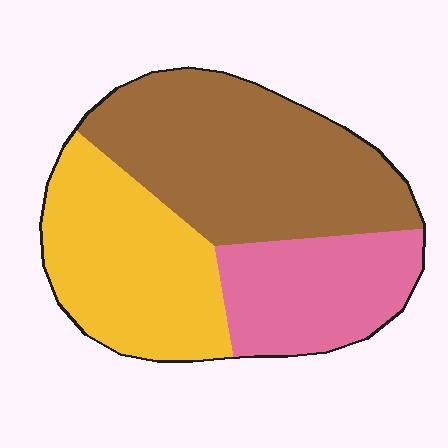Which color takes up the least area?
Pink, at roughly 25%.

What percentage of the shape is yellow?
Yellow covers 33% of the shape.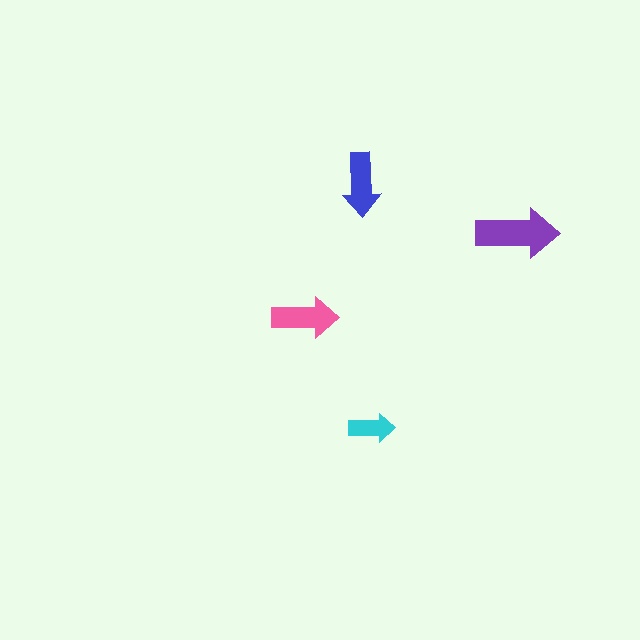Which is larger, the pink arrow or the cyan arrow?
The pink one.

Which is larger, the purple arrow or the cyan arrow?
The purple one.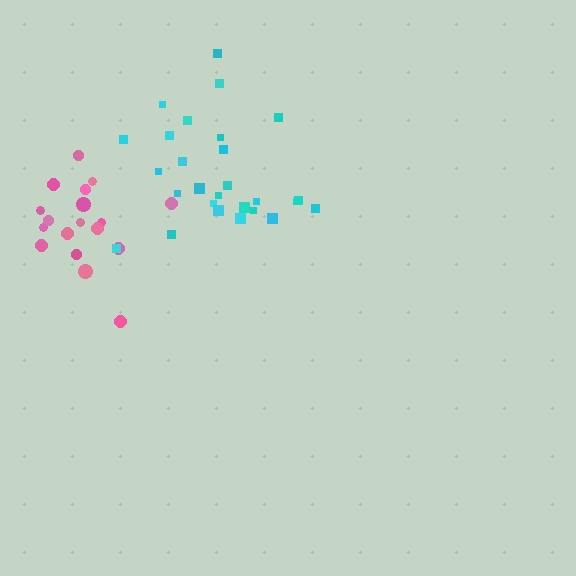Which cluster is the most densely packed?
Cyan.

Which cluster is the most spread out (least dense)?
Pink.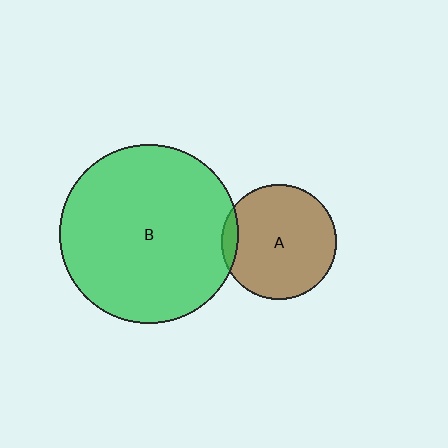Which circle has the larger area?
Circle B (green).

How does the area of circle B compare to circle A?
Approximately 2.4 times.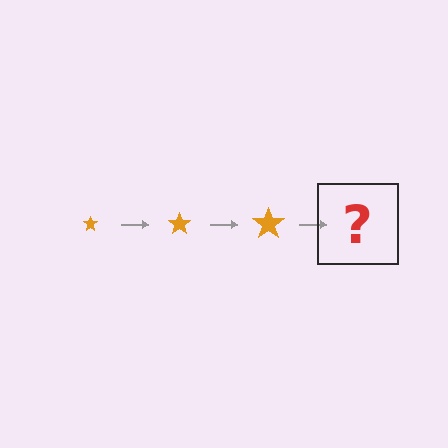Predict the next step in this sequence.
The next step is an orange star, larger than the previous one.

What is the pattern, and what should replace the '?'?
The pattern is that the star gets progressively larger each step. The '?' should be an orange star, larger than the previous one.